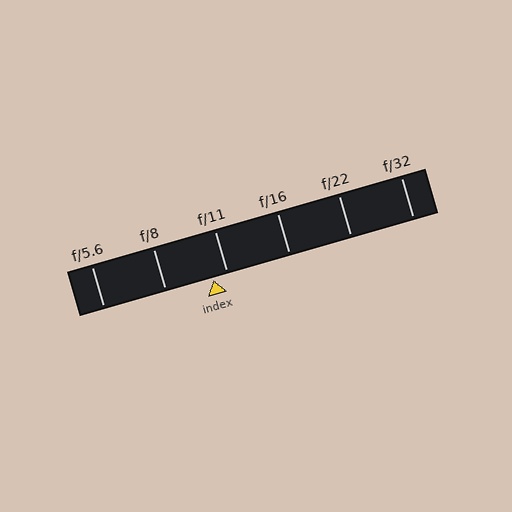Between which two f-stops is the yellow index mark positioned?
The index mark is between f/8 and f/11.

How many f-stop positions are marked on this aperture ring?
There are 6 f-stop positions marked.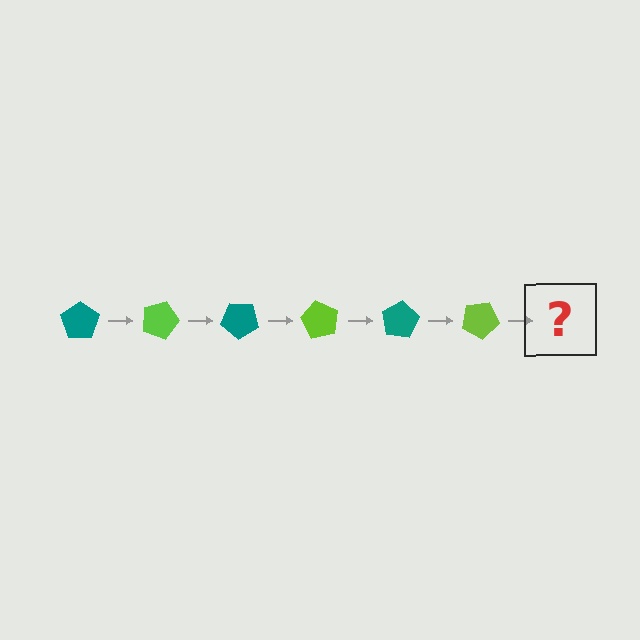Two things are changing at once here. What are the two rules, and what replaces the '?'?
The two rules are that it rotates 20 degrees each step and the color cycles through teal and lime. The '?' should be a teal pentagon, rotated 120 degrees from the start.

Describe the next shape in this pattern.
It should be a teal pentagon, rotated 120 degrees from the start.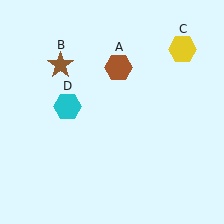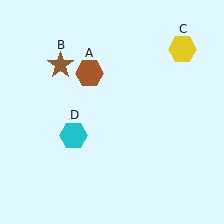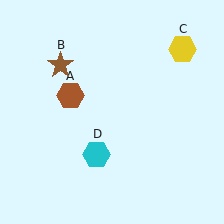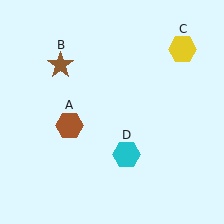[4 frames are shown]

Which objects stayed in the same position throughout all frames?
Brown star (object B) and yellow hexagon (object C) remained stationary.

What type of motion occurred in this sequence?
The brown hexagon (object A), cyan hexagon (object D) rotated counterclockwise around the center of the scene.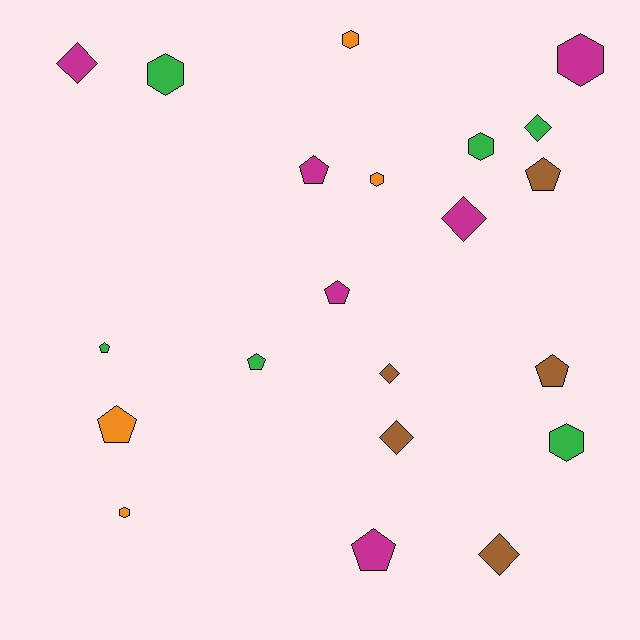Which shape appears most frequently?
Pentagon, with 8 objects.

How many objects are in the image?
There are 21 objects.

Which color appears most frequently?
Green, with 6 objects.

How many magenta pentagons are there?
There are 3 magenta pentagons.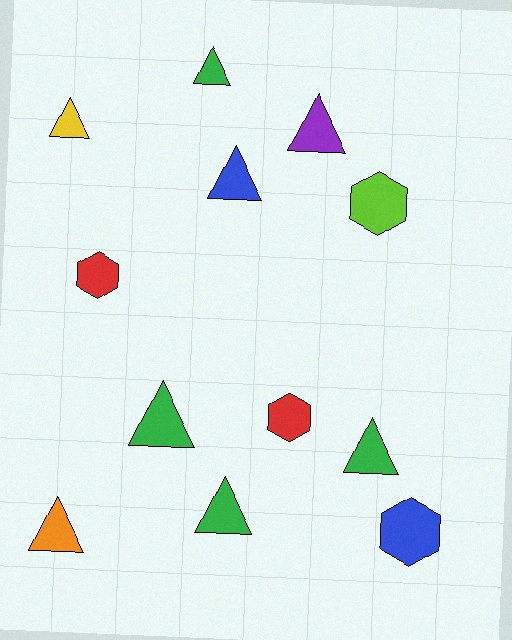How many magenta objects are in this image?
There are no magenta objects.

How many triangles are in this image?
There are 8 triangles.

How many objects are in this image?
There are 12 objects.